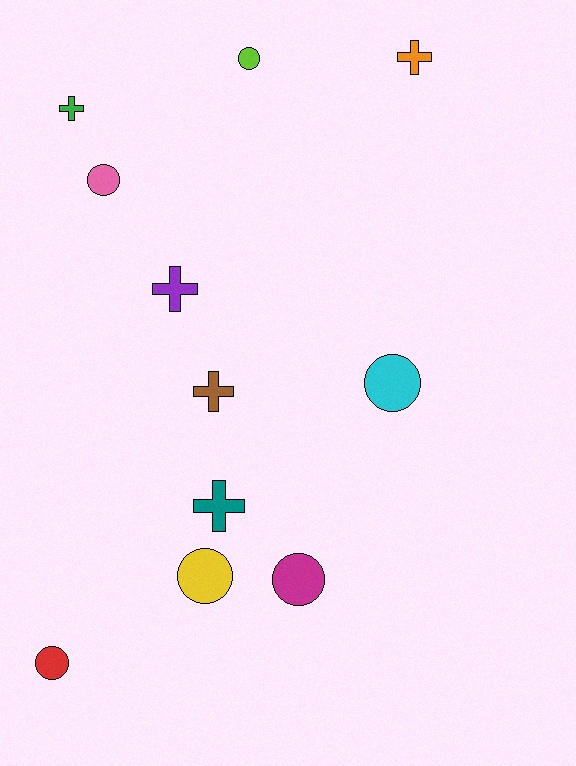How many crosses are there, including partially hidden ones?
There are 5 crosses.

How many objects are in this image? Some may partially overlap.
There are 11 objects.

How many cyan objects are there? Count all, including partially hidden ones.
There is 1 cyan object.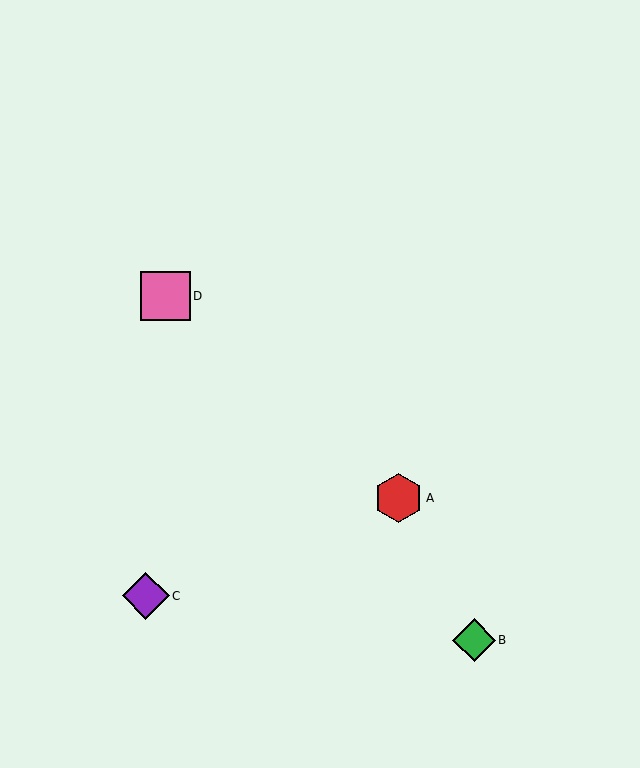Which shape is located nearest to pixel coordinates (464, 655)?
The green diamond (labeled B) at (474, 640) is nearest to that location.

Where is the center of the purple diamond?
The center of the purple diamond is at (146, 596).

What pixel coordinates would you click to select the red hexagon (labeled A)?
Click at (399, 498) to select the red hexagon A.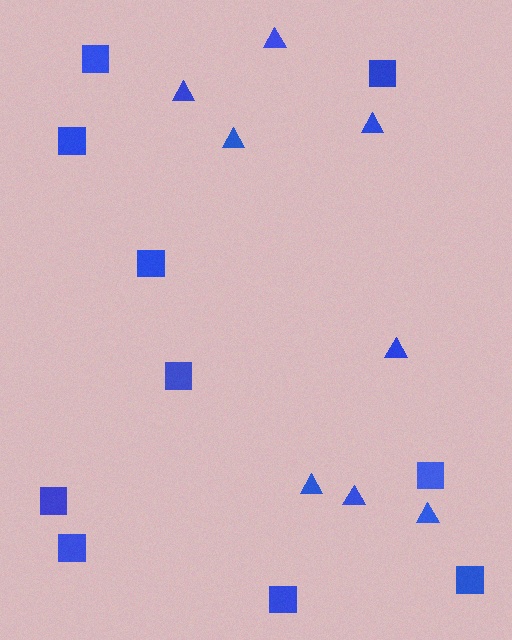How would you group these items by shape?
There are 2 groups: one group of squares (10) and one group of triangles (8).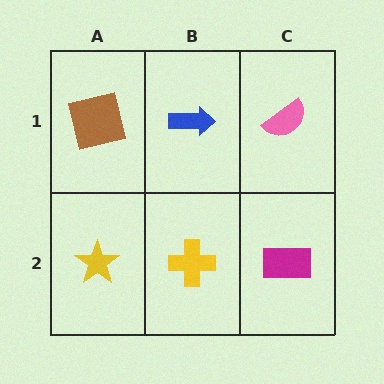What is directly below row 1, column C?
A magenta rectangle.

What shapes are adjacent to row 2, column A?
A brown square (row 1, column A), a yellow cross (row 2, column B).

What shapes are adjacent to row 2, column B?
A blue arrow (row 1, column B), a yellow star (row 2, column A), a magenta rectangle (row 2, column C).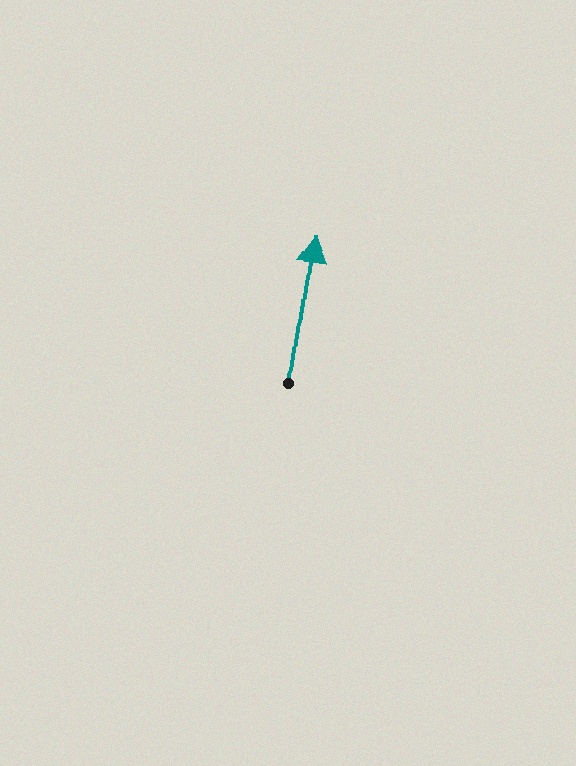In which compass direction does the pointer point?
North.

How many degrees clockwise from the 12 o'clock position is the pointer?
Approximately 9 degrees.